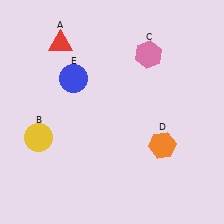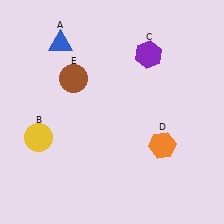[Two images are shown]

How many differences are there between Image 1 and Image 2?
There are 3 differences between the two images.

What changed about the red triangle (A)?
In Image 1, A is red. In Image 2, it changed to blue.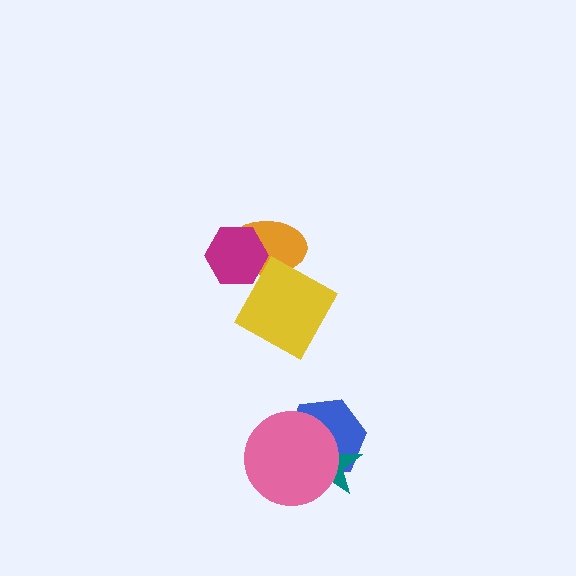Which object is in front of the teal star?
The pink circle is in front of the teal star.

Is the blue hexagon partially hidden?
Yes, it is partially covered by another shape.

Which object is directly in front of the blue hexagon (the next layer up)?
The teal star is directly in front of the blue hexagon.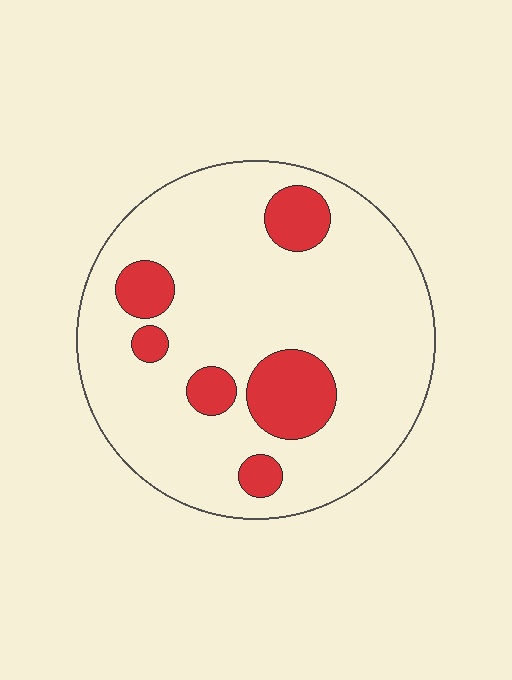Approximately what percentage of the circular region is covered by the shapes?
Approximately 15%.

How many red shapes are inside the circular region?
6.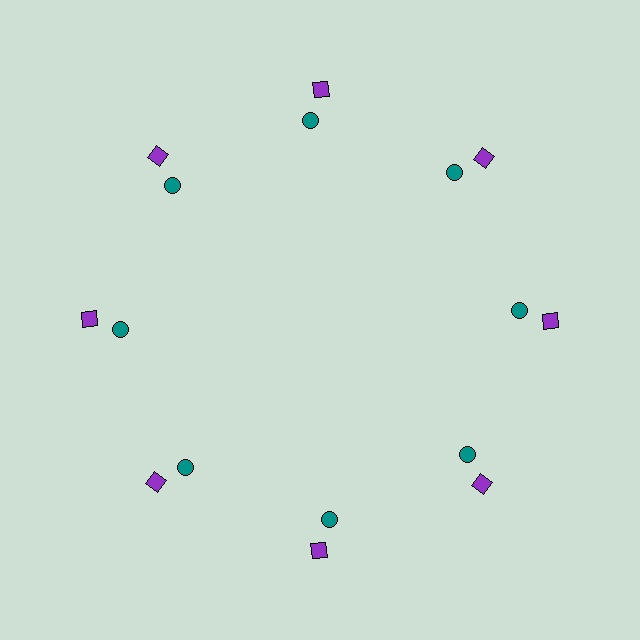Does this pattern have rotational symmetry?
Yes, this pattern has 8-fold rotational symmetry. It looks the same after rotating 45 degrees around the center.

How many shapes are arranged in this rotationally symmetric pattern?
There are 16 shapes, arranged in 8 groups of 2.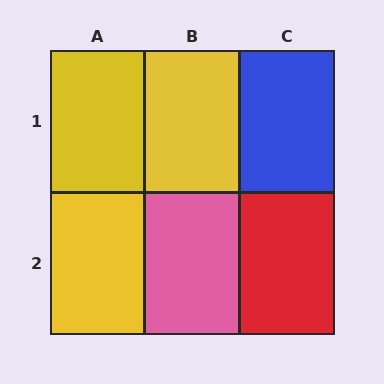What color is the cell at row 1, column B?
Yellow.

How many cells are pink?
1 cell is pink.